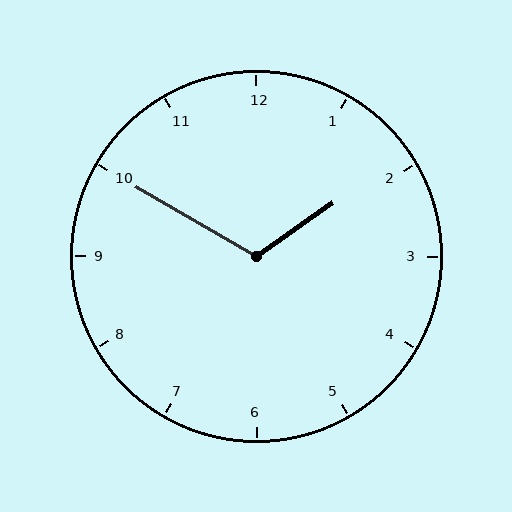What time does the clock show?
1:50.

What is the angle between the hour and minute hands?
Approximately 115 degrees.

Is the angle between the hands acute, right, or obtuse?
It is obtuse.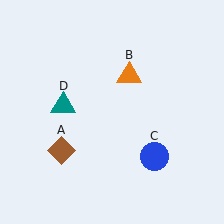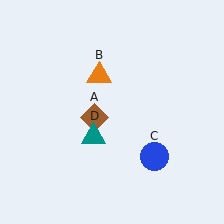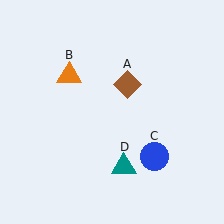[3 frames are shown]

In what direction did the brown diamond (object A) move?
The brown diamond (object A) moved up and to the right.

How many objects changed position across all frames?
3 objects changed position: brown diamond (object A), orange triangle (object B), teal triangle (object D).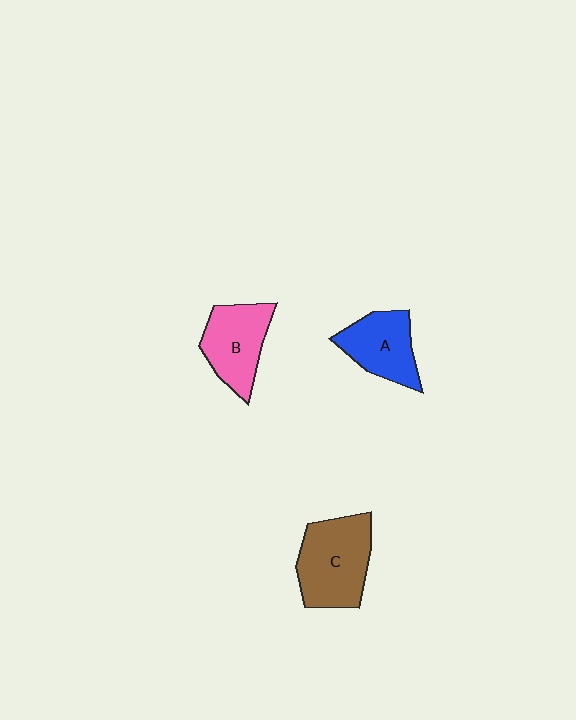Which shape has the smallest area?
Shape A (blue).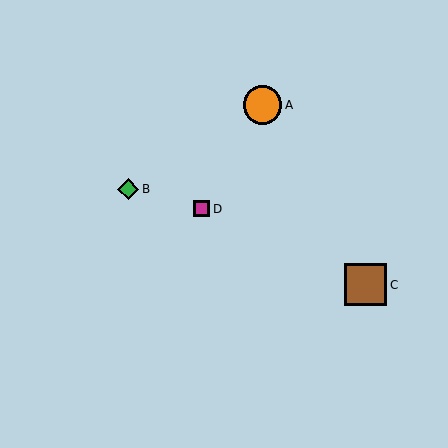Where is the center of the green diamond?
The center of the green diamond is at (128, 189).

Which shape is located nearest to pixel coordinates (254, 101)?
The orange circle (labeled A) at (262, 105) is nearest to that location.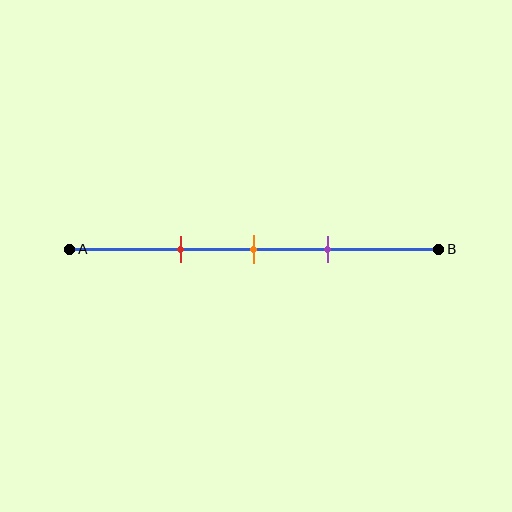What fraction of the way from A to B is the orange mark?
The orange mark is approximately 50% (0.5) of the way from A to B.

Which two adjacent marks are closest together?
The orange and purple marks are the closest adjacent pair.